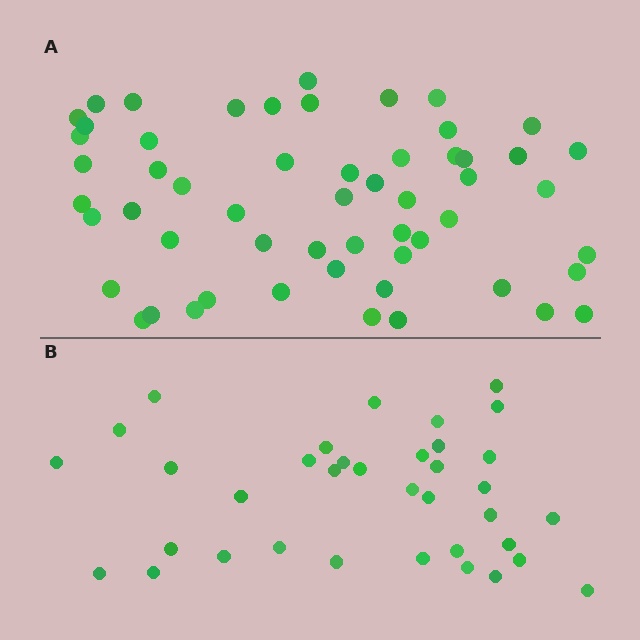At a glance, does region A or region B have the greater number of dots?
Region A (the top region) has more dots.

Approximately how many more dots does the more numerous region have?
Region A has approximately 20 more dots than region B.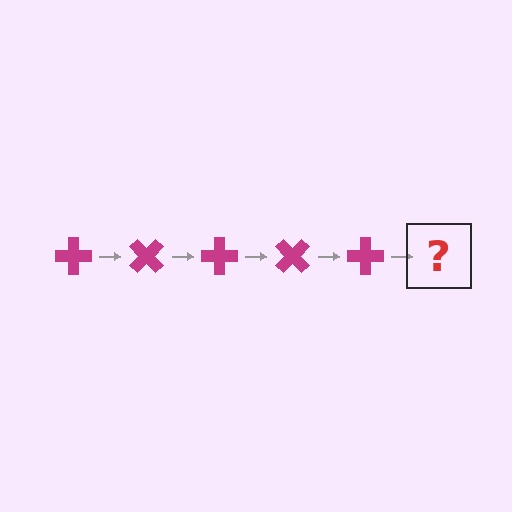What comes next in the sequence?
The next element should be a magenta cross rotated 225 degrees.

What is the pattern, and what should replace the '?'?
The pattern is that the cross rotates 45 degrees each step. The '?' should be a magenta cross rotated 225 degrees.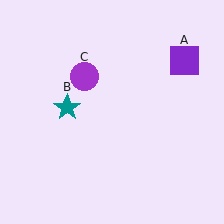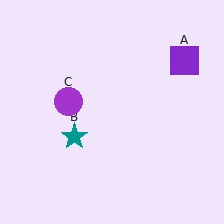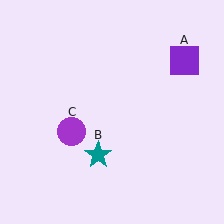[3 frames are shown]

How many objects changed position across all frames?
2 objects changed position: teal star (object B), purple circle (object C).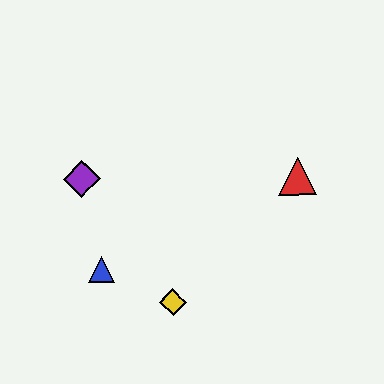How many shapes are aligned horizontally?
3 shapes (the red triangle, the green hexagon, the purple diamond) are aligned horizontally.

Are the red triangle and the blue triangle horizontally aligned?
No, the red triangle is at y≈176 and the blue triangle is at y≈270.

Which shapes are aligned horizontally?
The red triangle, the green hexagon, the purple diamond are aligned horizontally.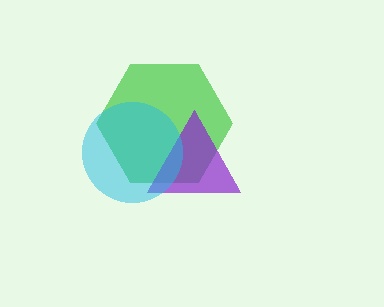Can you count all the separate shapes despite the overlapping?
Yes, there are 3 separate shapes.